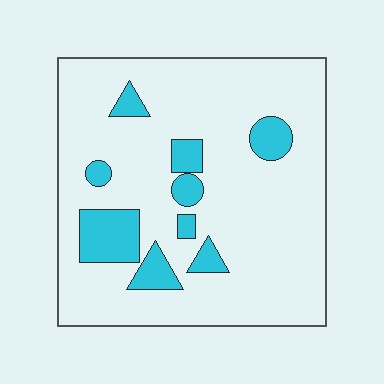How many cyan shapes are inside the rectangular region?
9.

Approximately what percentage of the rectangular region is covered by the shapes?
Approximately 15%.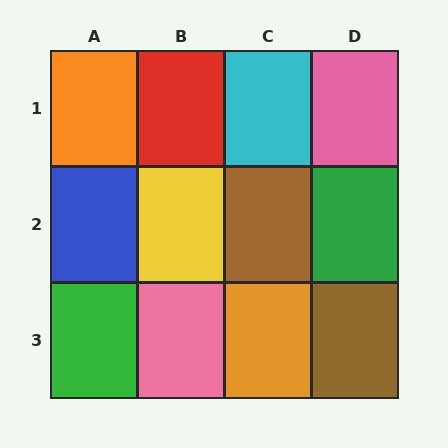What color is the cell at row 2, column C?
Brown.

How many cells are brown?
2 cells are brown.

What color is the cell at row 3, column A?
Green.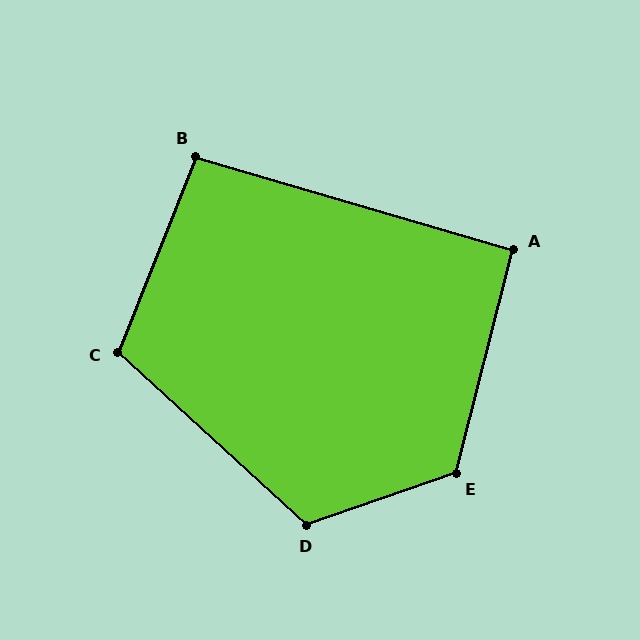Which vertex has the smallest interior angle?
A, at approximately 92 degrees.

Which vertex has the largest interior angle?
E, at approximately 123 degrees.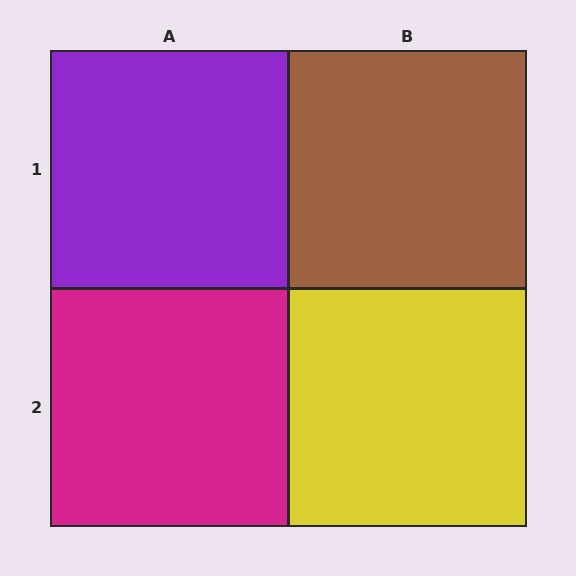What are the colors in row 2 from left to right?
Magenta, yellow.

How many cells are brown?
1 cell is brown.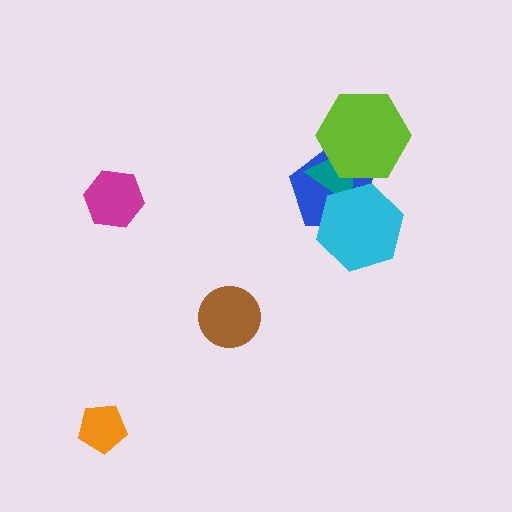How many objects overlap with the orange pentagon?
0 objects overlap with the orange pentagon.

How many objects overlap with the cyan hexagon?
2 objects overlap with the cyan hexagon.